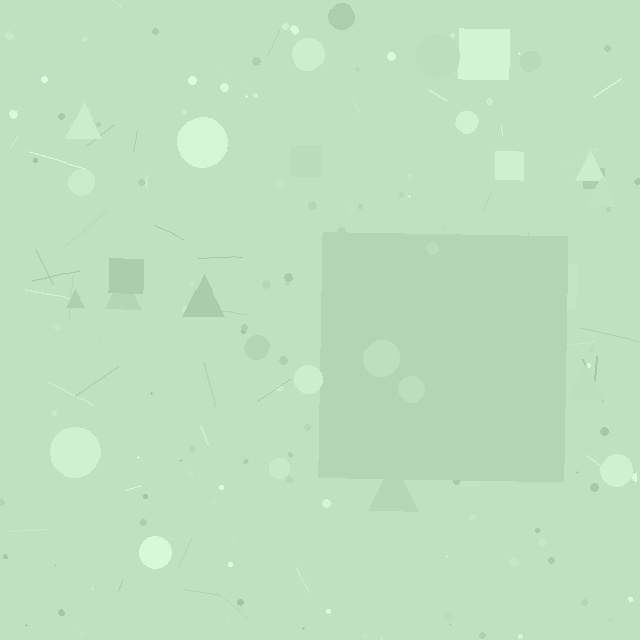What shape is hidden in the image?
A square is hidden in the image.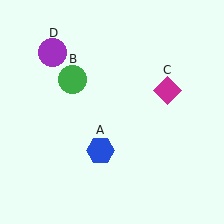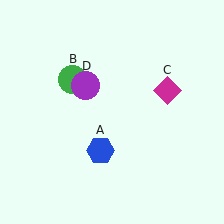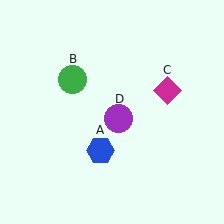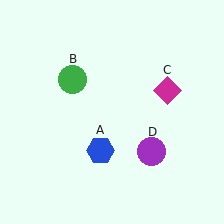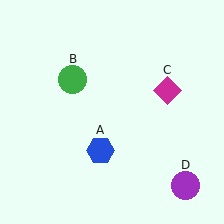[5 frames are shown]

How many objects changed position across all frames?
1 object changed position: purple circle (object D).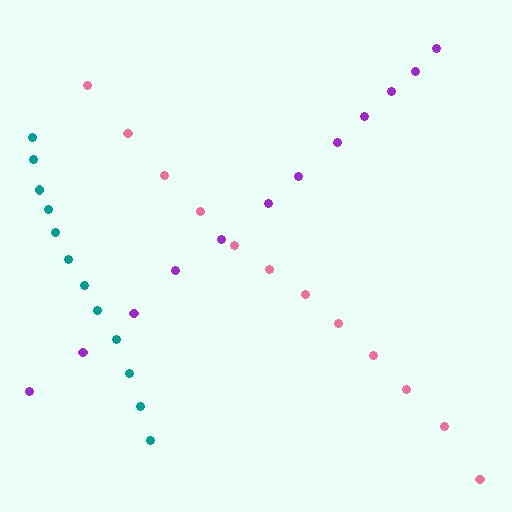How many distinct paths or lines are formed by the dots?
There are 3 distinct paths.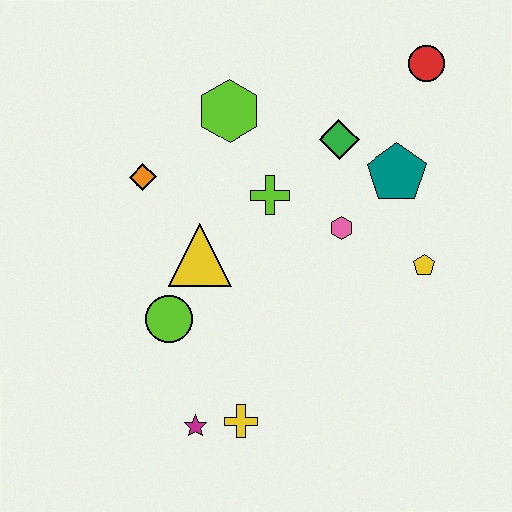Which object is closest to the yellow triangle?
The lime circle is closest to the yellow triangle.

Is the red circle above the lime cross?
Yes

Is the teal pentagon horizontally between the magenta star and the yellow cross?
No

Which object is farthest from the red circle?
The magenta star is farthest from the red circle.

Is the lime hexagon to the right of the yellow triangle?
Yes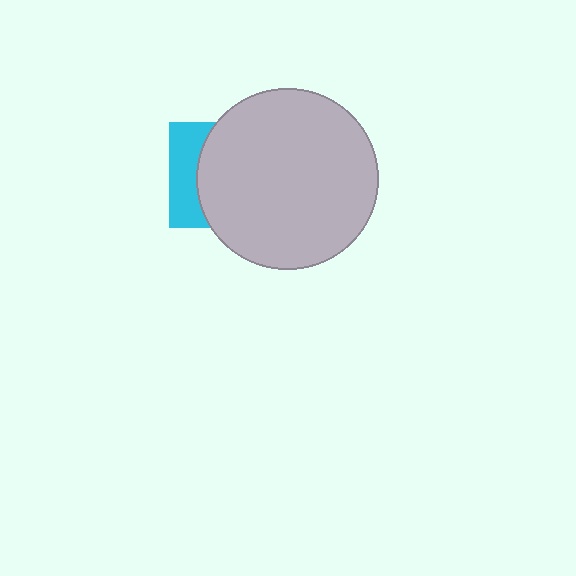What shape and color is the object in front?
The object in front is a light gray circle.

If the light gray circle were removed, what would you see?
You would see the complete cyan square.